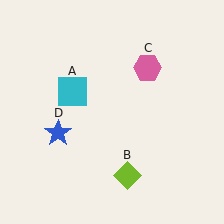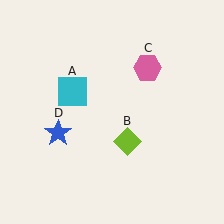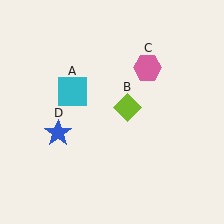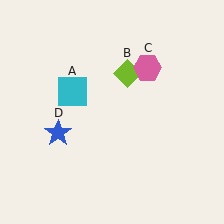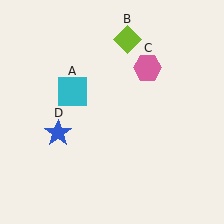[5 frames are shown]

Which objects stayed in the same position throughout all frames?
Cyan square (object A) and pink hexagon (object C) and blue star (object D) remained stationary.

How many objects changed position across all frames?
1 object changed position: lime diamond (object B).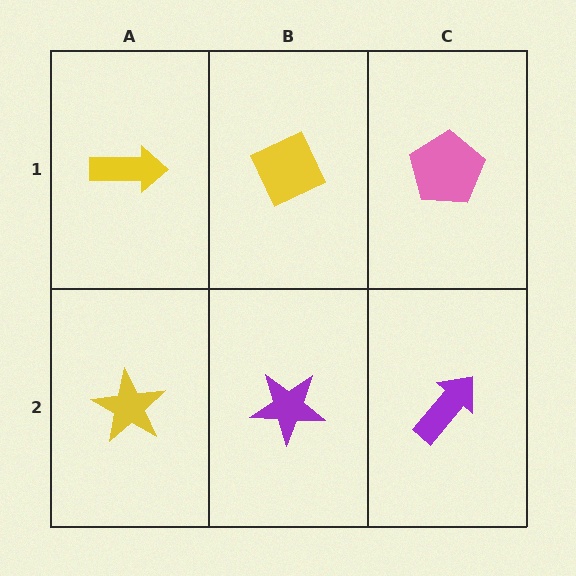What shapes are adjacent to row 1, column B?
A purple star (row 2, column B), a yellow arrow (row 1, column A), a pink pentagon (row 1, column C).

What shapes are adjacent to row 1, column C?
A purple arrow (row 2, column C), a yellow diamond (row 1, column B).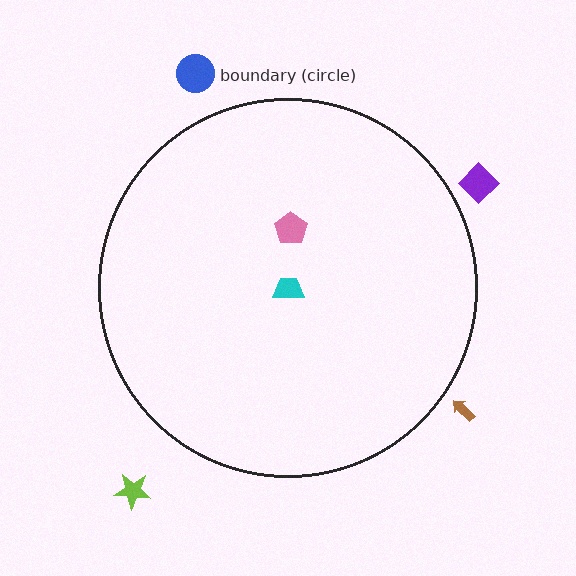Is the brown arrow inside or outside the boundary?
Outside.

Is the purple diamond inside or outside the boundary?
Outside.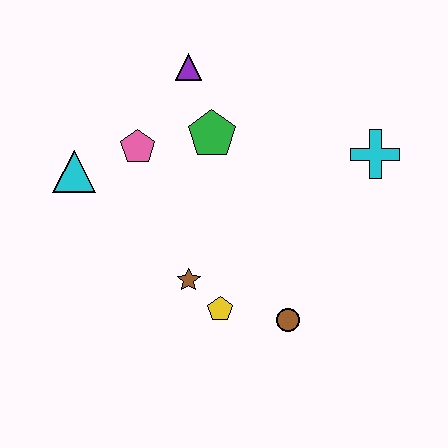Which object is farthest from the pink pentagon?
The cyan cross is farthest from the pink pentagon.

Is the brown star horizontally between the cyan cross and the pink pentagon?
Yes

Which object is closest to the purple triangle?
The green pentagon is closest to the purple triangle.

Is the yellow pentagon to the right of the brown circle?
No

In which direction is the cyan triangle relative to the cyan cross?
The cyan triangle is to the left of the cyan cross.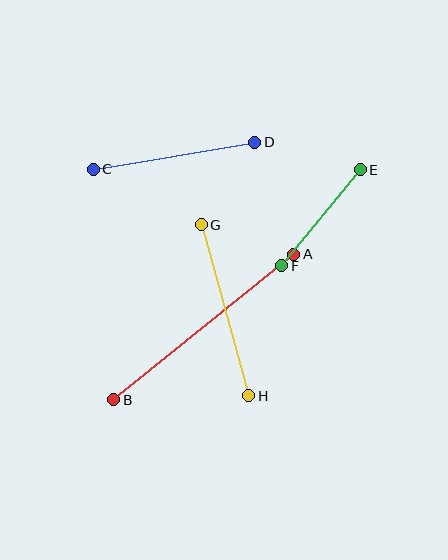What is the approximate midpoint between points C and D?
The midpoint is at approximately (174, 156) pixels.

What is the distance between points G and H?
The distance is approximately 178 pixels.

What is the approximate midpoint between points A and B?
The midpoint is at approximately (204, 327) pixels.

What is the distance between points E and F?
The distance is approximately 124 pixels.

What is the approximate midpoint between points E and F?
The midpoint is at approximately (321, 218) pixels.